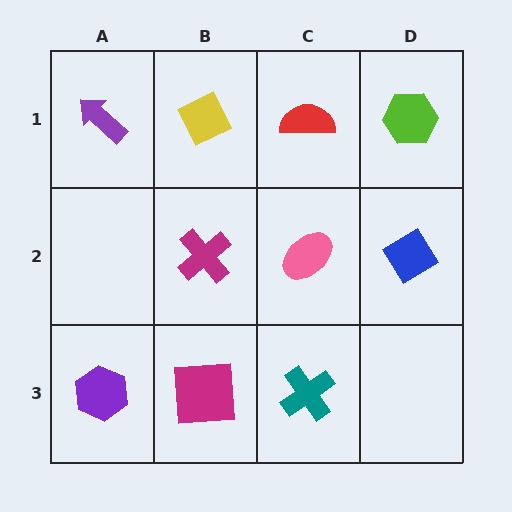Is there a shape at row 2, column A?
No, that cell is empty.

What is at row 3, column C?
A teal cross.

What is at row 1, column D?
A lime hexagon.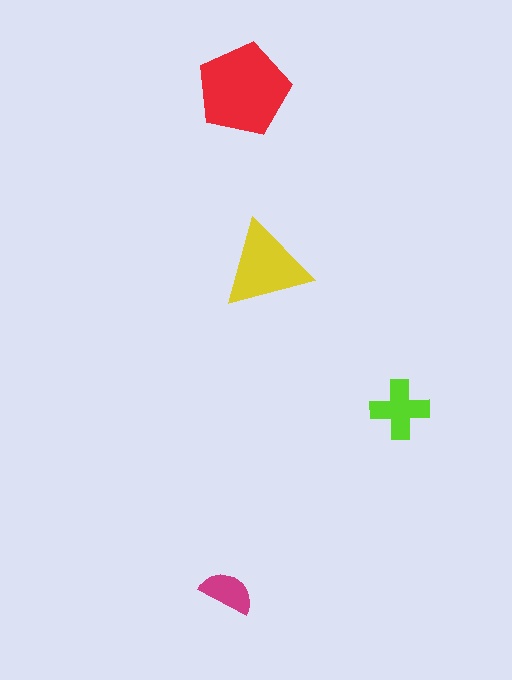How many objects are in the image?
There are 4 objects in the image.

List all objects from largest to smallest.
The red pentagon, the yellow triangle, the lime cross, the magenta semicircle.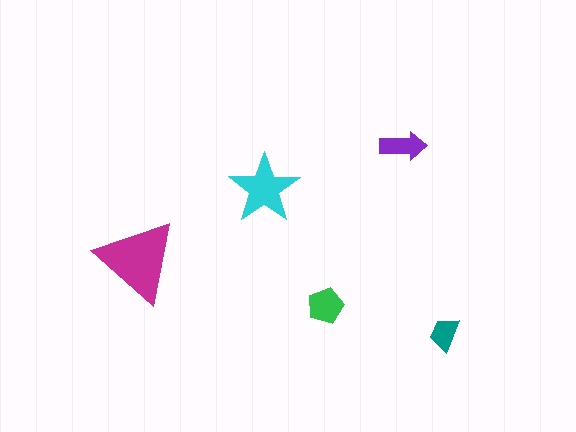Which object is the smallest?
The teal trapezoid.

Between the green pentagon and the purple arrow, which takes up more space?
The green pentagon.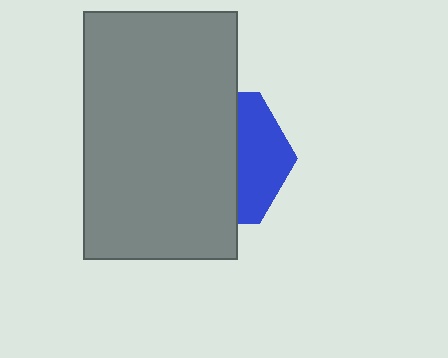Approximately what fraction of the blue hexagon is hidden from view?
Roughly 64% of the blue hexagon is hidden behind the gray rectangle.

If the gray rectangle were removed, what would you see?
You would see the complete blue hexagon.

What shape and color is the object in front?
The object in front is a gray rectangle.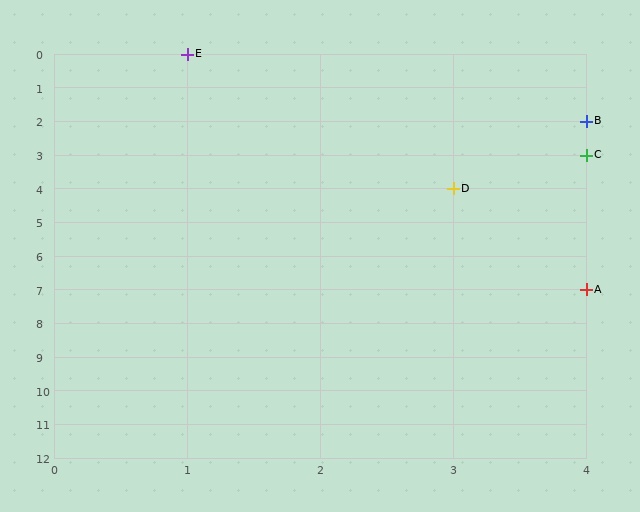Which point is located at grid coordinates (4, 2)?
Point B is at (4, 2).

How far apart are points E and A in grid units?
Points E and A are 3 columns and 7 rows apart (about 7.6 grid units diagonally).